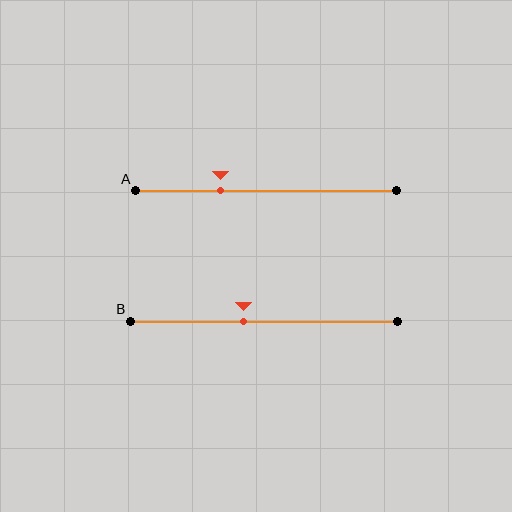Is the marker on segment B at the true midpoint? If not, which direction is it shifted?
No, the marker on segment B is shifted to the left by about 8% of the segment length.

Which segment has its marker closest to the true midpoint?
Segment B has its marker closest to the true midpoint.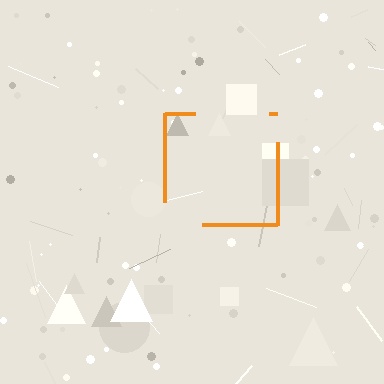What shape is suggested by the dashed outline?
The dashed outline suggests a square.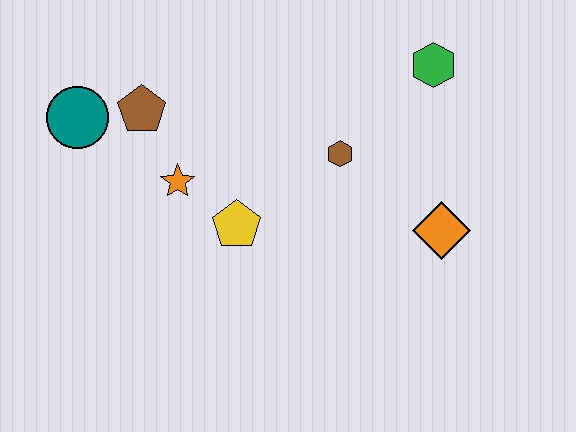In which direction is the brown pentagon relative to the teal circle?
The brown pentagon is to the right of the teal circle.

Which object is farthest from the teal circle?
The orange diamond is farthest from the teal circle.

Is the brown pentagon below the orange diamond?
No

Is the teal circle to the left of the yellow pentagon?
Yes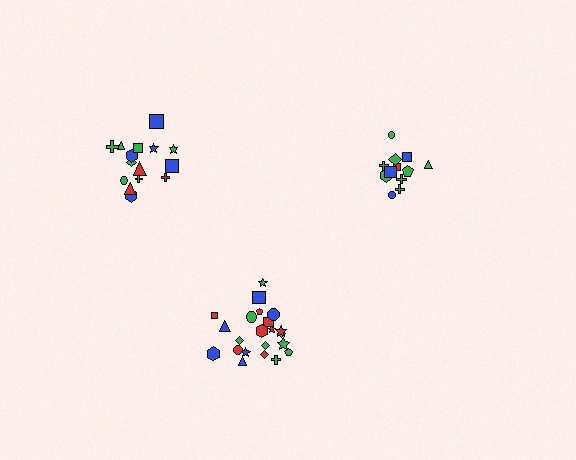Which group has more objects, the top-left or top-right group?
The top-left group.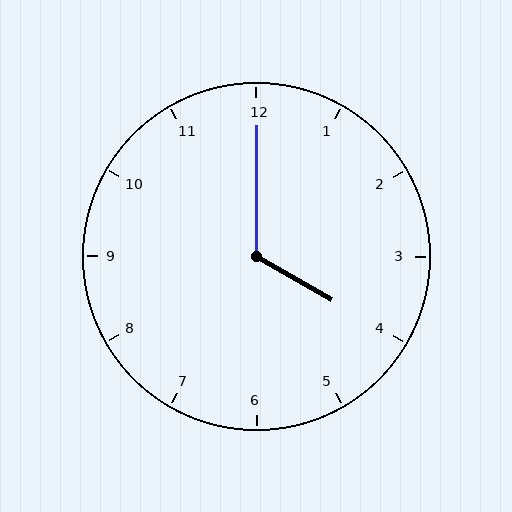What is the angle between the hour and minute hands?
Approximately 120 degrees.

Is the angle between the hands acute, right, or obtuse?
It is obtuse.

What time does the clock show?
4:00.